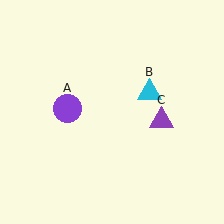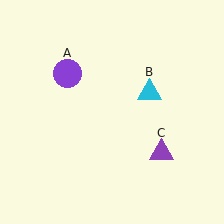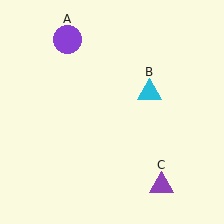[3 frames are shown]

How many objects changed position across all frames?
2 objects changed position: purple circle (object A), purple triangle (object C).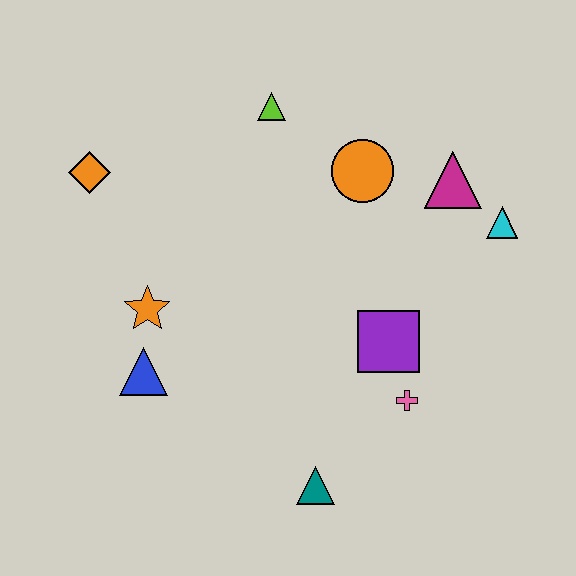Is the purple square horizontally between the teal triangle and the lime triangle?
No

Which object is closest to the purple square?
The pink cross is closest to the purple square.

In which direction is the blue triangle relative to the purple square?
The blue triangle is to the left of the purple square.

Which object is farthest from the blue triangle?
The cyan triangle is farthest from the blue triangle.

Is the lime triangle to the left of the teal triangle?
Yes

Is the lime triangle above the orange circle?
Yes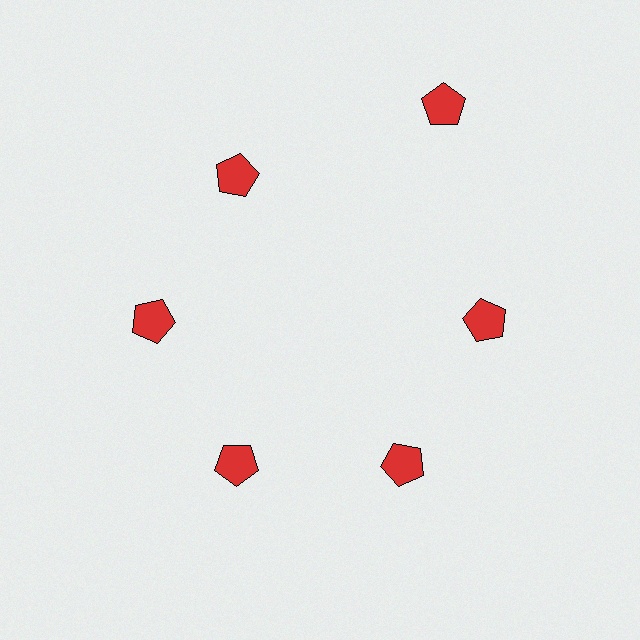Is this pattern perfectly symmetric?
No. The 6 red pentagons are arranged in a ring, but one element near the 1 o'clock position is pushed outward from the center, breaking the 6-fold rotational symmetry.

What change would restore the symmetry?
The symmetry would be restored by moving it inward, back onto the ring so that all 6 pentagons sit at equal angles and equal distance from the center.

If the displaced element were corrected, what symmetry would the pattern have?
It would have 6-fold rotational symmetry — the pattern would map onto itself every 60 degrees.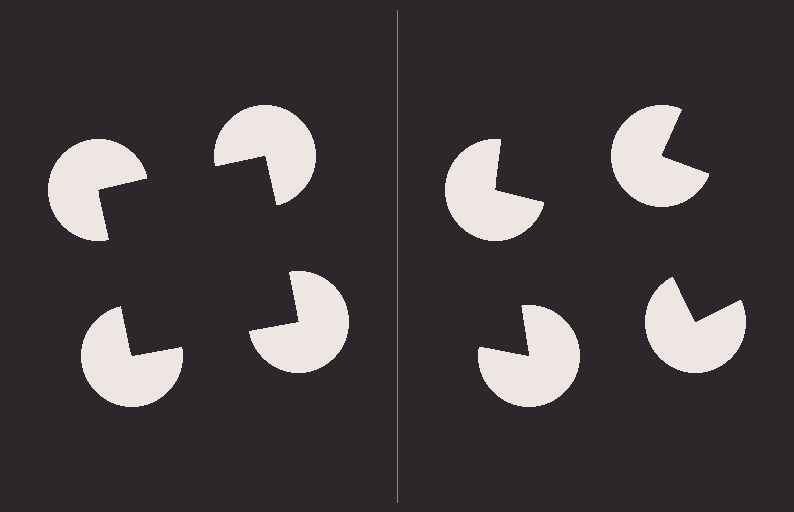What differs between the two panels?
The pac-man discs are positioned identically on both sides; only the wedge orientations differ. On the left they align to a square; on the right they are misaligned.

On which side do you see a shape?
An illusory square appears on the left side. On the right side the wedge cuts are rotated, so no coherent shape forms.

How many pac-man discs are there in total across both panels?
8 — 4 on each side.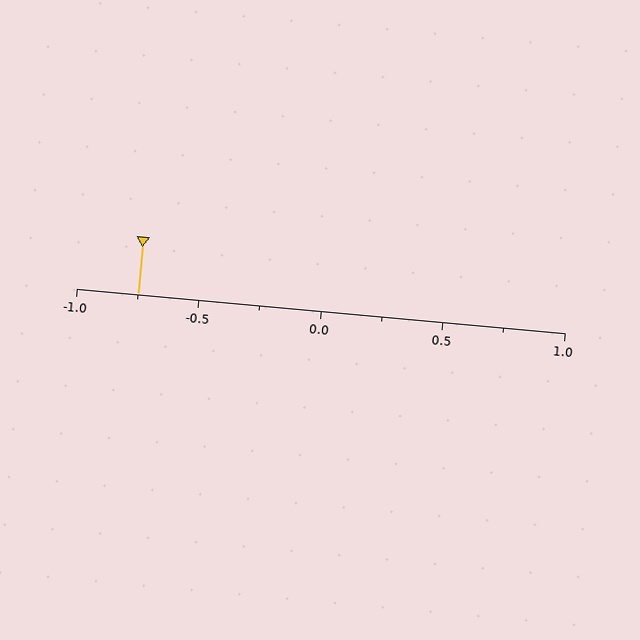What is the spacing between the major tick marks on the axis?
The major ticks are spaced 0.5 apart.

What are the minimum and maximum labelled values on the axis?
The axis runs from -1.0 to 1.0.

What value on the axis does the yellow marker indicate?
The marker indicates approximately -0.75.